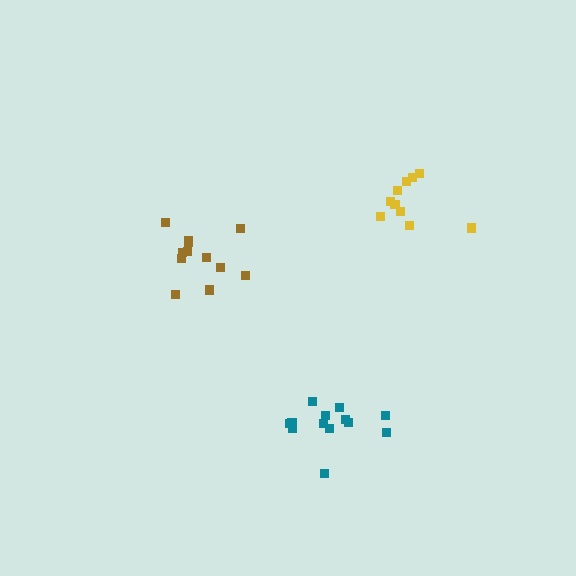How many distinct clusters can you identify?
There are 3 distinct clusters.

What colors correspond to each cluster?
The clusters are colored: brown, yellow, teal.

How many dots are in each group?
Group 1: 12 dots, Group 2: 10 dots, Group 3: 13 dots (35 total).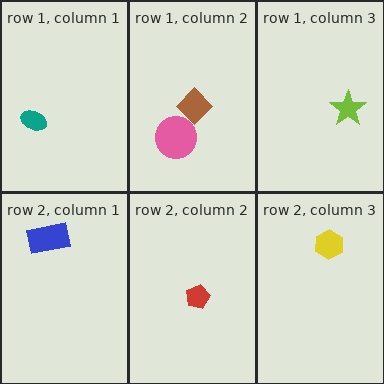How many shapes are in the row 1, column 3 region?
1.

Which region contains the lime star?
The row 1, column 3 region.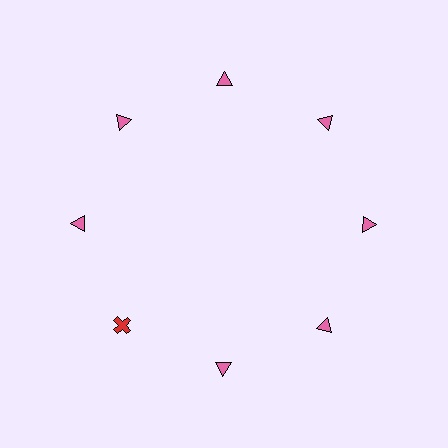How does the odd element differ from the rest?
It differs in both color (red instead of pink) and shape (cross instead of triangle).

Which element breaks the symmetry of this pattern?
The red cross at roughly the 8 o'clock position breaks the symmetry. All other shapes are pink triangles.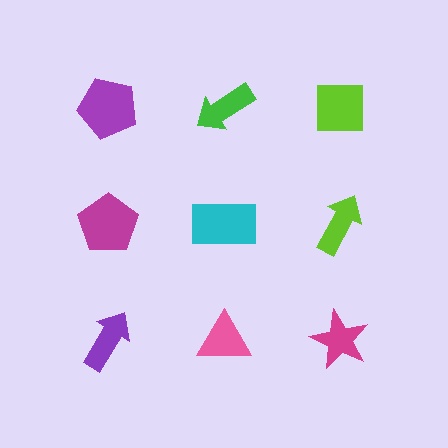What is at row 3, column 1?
A purple arrow.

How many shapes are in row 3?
3 shapes.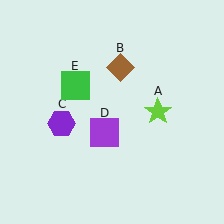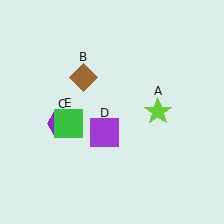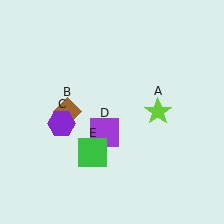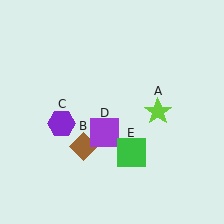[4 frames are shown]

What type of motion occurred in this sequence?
The brown diamond (object B), green square (object E) rotated counterclockwise around the center of the scene.